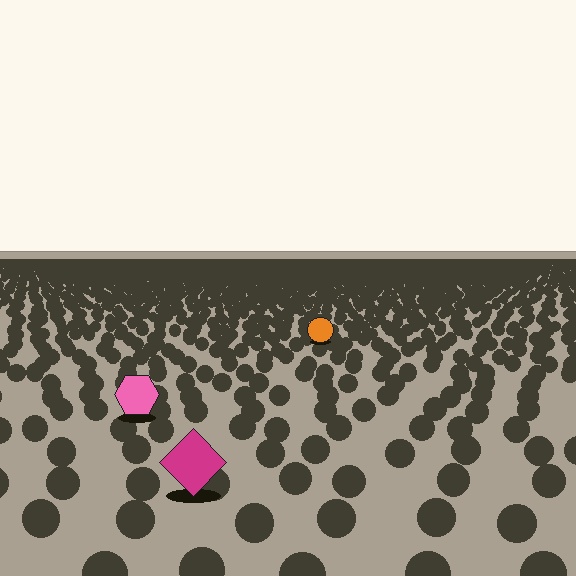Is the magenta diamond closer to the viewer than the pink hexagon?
Yes. The magenta diamond is closer — you can tell from the texture gradient: the ground texture is coarser near it.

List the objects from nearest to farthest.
From nearest to farthest: the magenta diamond, the pink hexagon, the orange circle.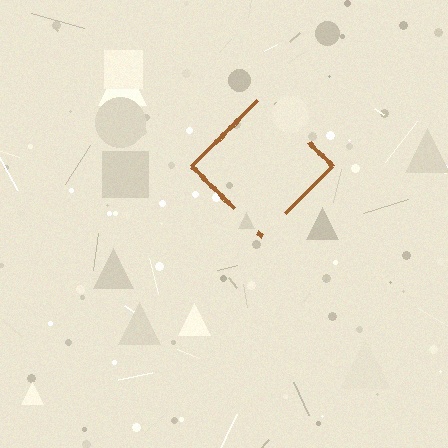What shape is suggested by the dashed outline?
The dashed outline suggests a diamond.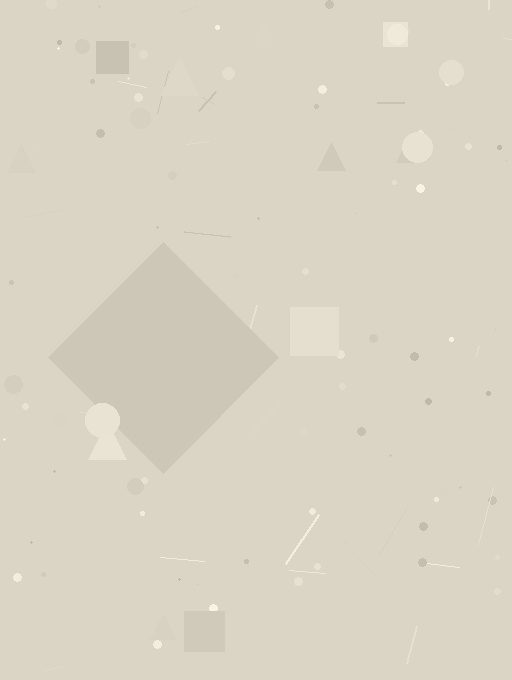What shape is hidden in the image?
A diamond is hidden in the image.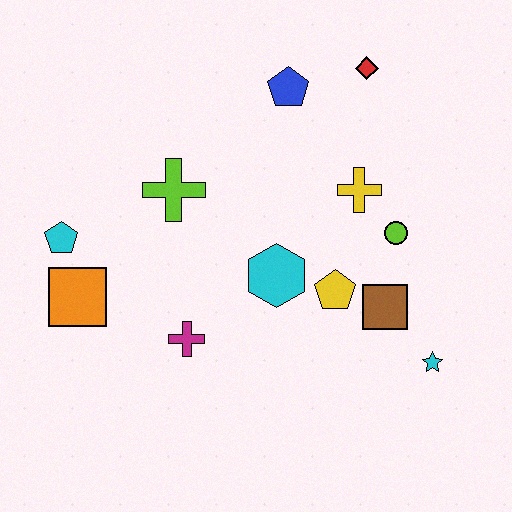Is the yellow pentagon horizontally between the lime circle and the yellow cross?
No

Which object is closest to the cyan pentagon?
The orange square is closest to the cyan pentagon.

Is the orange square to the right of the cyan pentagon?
Yes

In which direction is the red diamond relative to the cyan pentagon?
The red diamond is to the right of the cyan pentagon.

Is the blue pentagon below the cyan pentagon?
No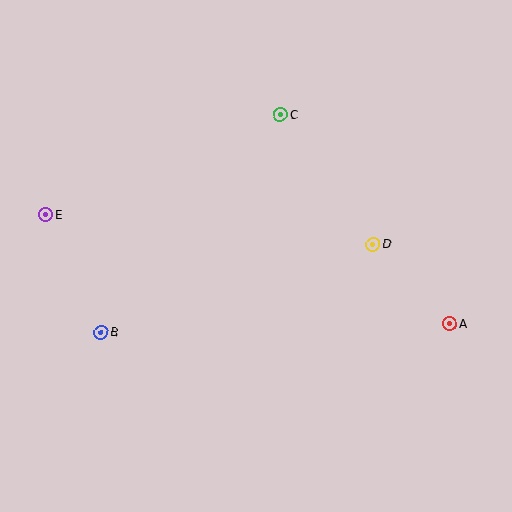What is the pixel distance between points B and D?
The distance between B and D is 286 pixels.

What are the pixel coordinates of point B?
Point B is at (101, 332).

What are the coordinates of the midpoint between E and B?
The midpoint between E and B is at (73, 273).